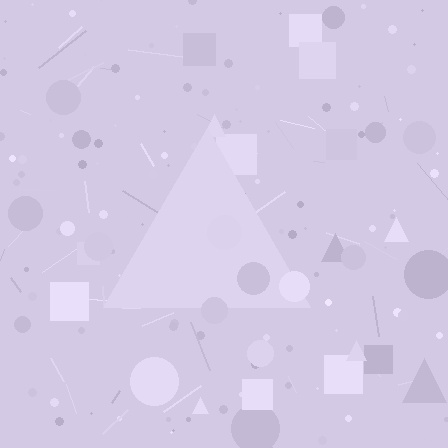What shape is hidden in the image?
A triangle is hidden in the image.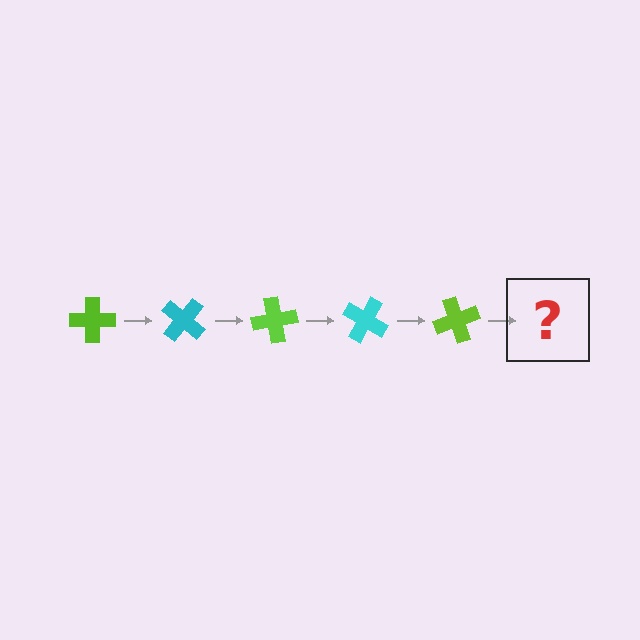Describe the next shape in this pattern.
It should be a cyan cross, rotated 200 degrees from the start.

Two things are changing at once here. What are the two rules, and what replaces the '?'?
The two rules are that it rotates 40 degrees each step and the color cycles through lime and cyan. The '?' should be a cyan cross, rotated 200 degrees from the start.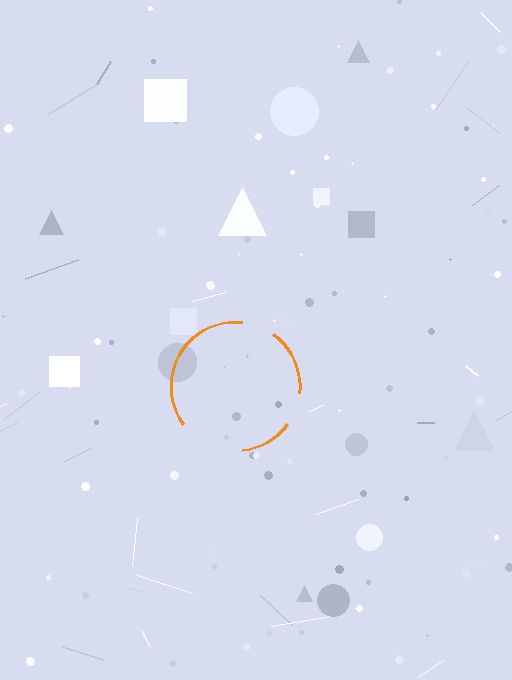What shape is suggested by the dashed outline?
The dashed outline suggests a circle.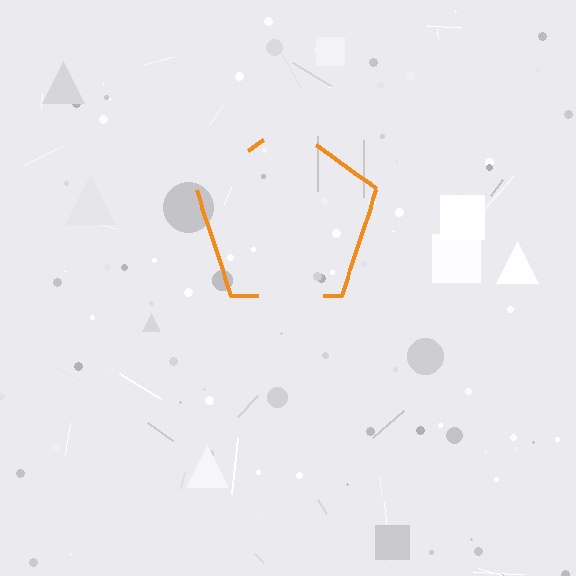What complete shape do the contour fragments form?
The contour fragments form a pentagon.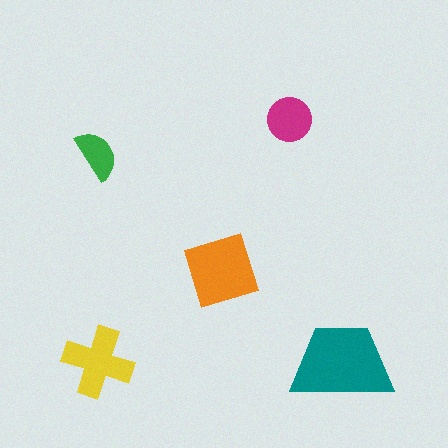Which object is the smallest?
The green semicircle.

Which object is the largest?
The teal trapezoid.